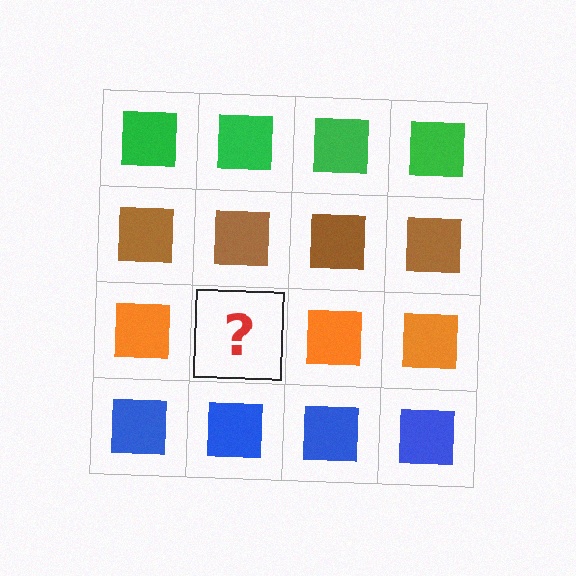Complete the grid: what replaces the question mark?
The question mark should be replaced with an orange square.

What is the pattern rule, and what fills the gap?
The rule is that each row has a consistent color. The gap should be filled with an orange square.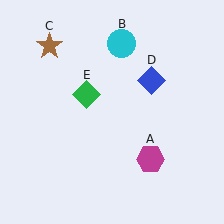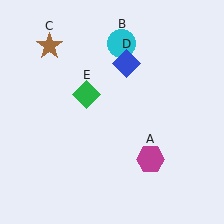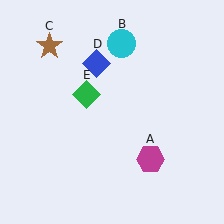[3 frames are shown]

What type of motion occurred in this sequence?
The blue diamond (object D) rotated counterclockwise around the center of the scene.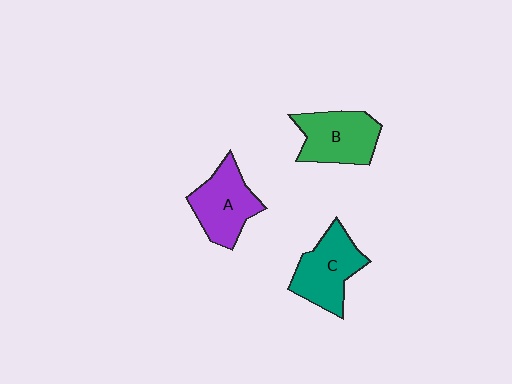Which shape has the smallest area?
Shape A (purple).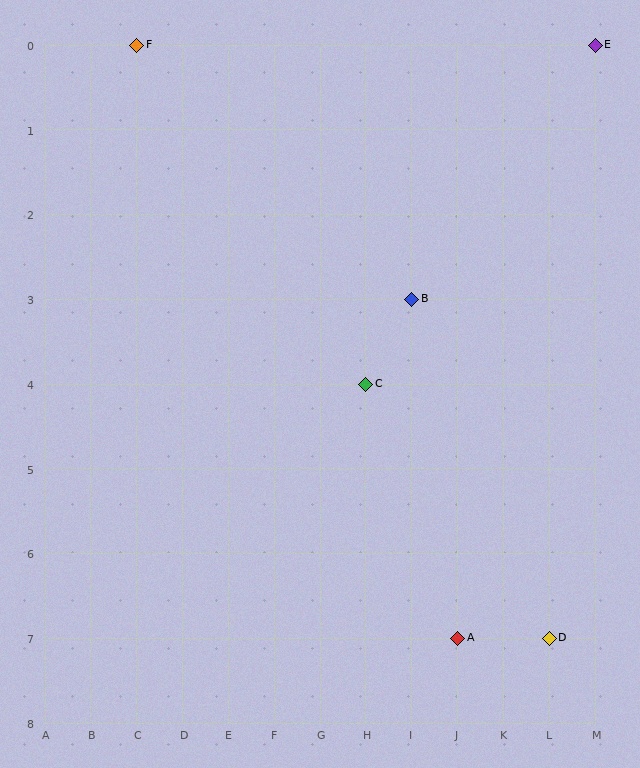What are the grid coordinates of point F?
Point F is at grid coordinates (C, 0).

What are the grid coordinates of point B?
Point B is at grid coordinates (I, 3).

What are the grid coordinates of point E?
Point E is at grid coordinates (M, 0).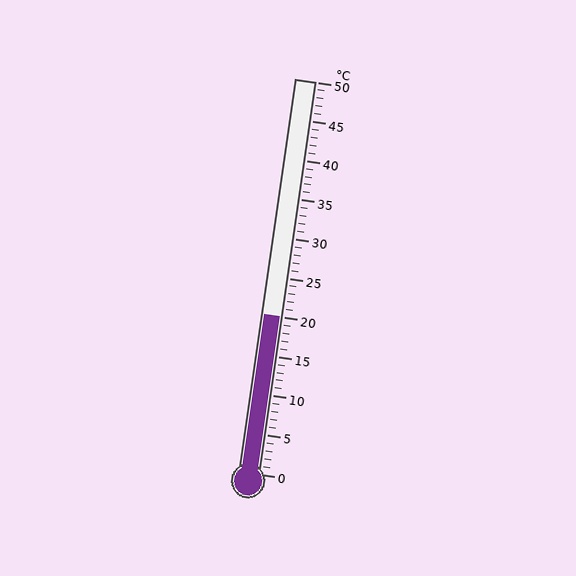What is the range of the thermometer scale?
The thermometer scale ranges from 0°C to 50°C.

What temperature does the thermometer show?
The thermometer shows approximately 20°C.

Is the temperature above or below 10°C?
The temperature is above 10°C.